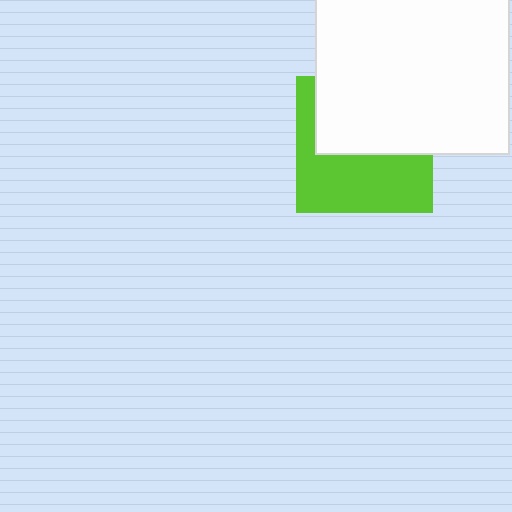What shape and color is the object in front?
The object in front is a white square.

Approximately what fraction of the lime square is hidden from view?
Roughly 50% of the lime square is hidden behind the white square.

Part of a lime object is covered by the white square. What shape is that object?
It is a square.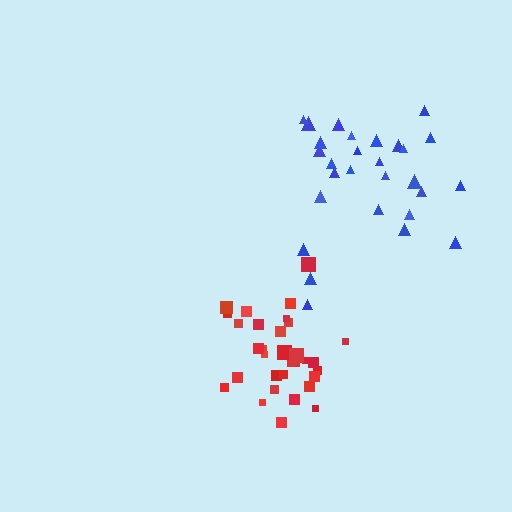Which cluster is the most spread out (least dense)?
Blue.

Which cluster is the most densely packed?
Red.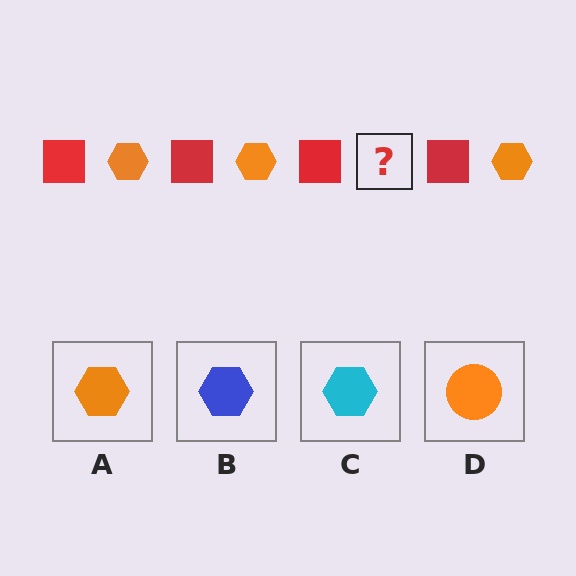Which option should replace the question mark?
Option A.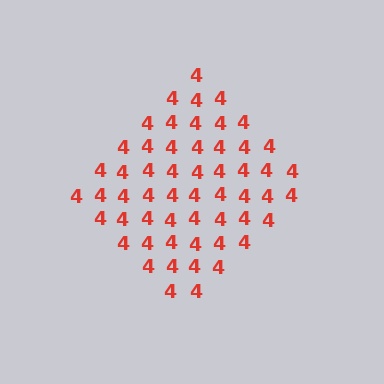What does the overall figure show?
The overall figure shows a diamond.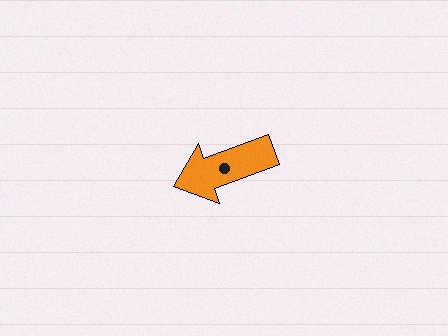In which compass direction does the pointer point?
West.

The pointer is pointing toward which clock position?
Roughly 8 o'clock.